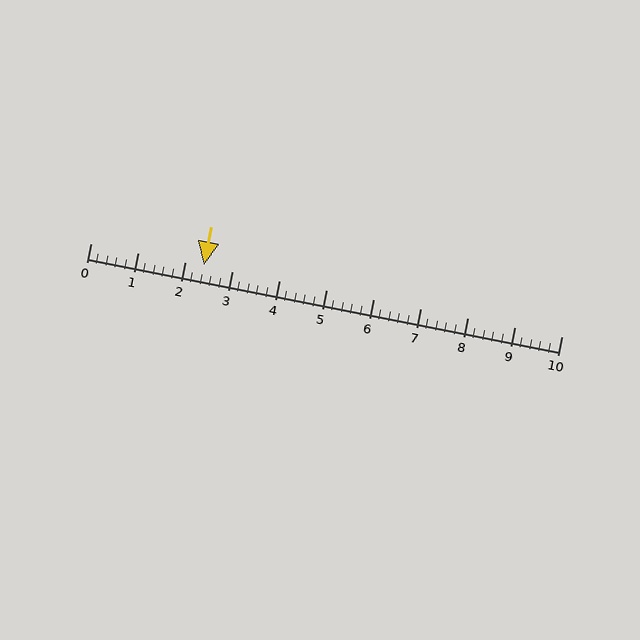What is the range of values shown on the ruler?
The ruler shows values from 0 to 10.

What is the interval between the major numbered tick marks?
The major tick marks are spaced 1 units apart.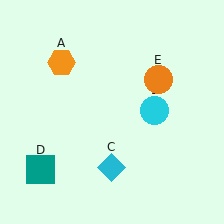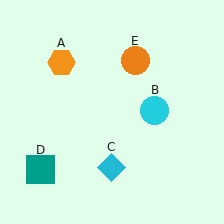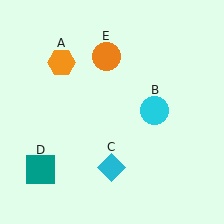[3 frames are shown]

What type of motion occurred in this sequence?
The orange circle (object E) rotated counterclockwise around the center of the scene.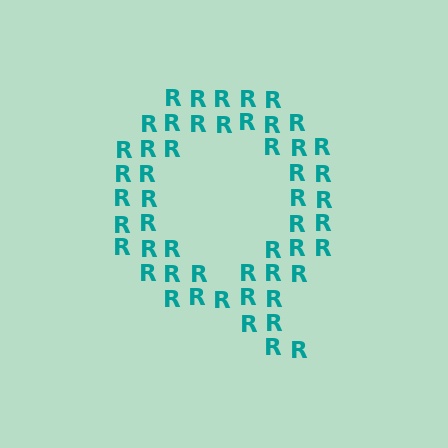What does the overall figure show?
The overall figure shows the letter Q.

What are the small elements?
The small elements are letter R's.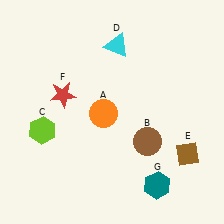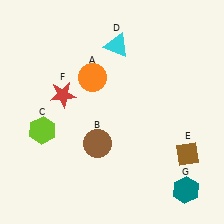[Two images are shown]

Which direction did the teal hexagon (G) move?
The teal hexagon (G) moved right.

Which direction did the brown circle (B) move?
The brown circle (B) moved left.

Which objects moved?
The objects that moved are: the orange circle (A), the brown circle (B), the teal hexagon (G).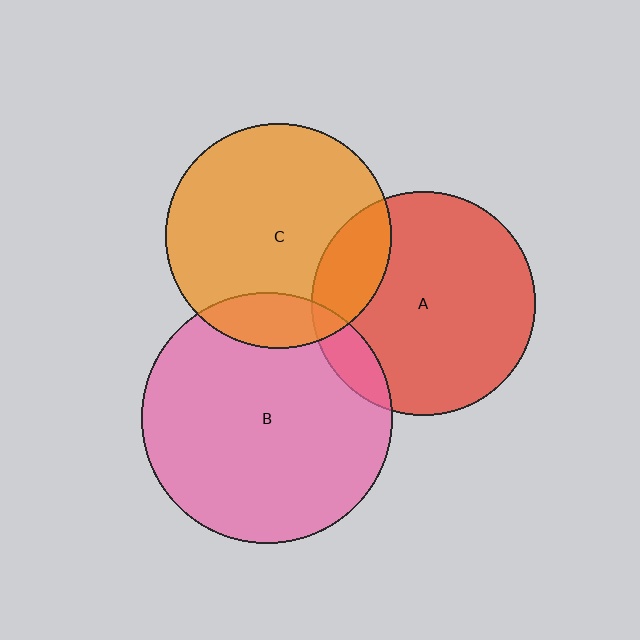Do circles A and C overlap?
Yes.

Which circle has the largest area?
Circle B (pink).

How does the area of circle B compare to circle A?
Approximately 1.3 times.